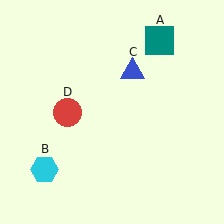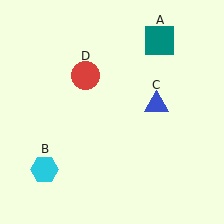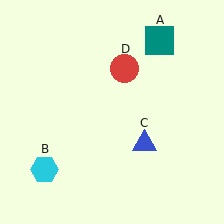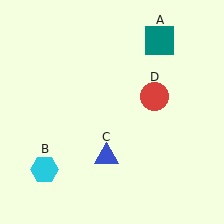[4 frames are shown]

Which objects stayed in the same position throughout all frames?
Teal square (object A) and cyan hexagon (object B) remained stationary.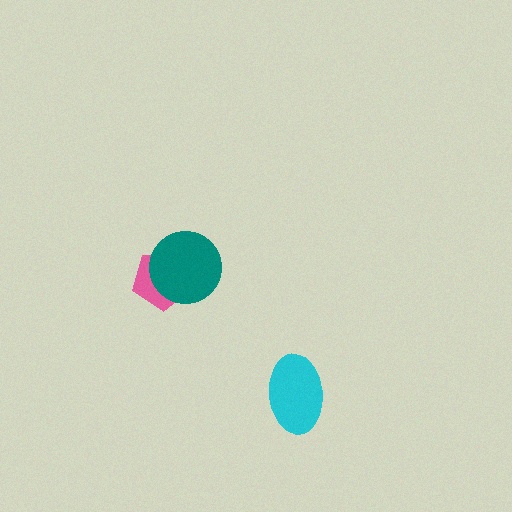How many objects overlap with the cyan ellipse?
0 objects overlap with the cyan ellipse.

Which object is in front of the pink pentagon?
The teal circle is in front of the pink pentagon.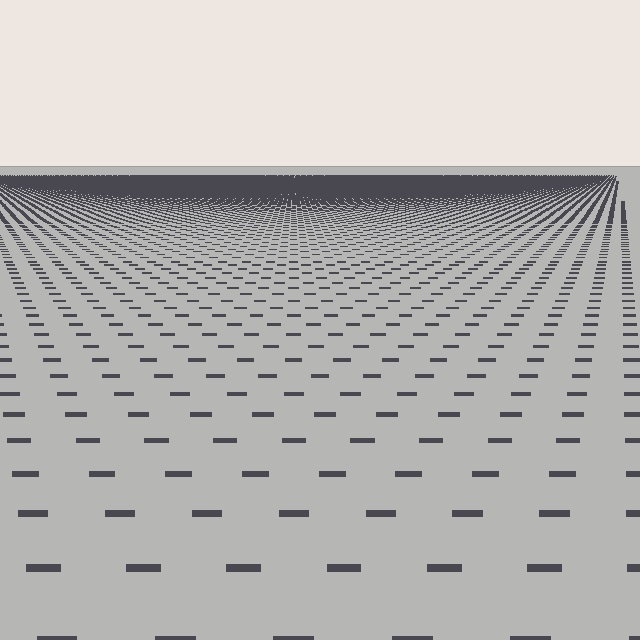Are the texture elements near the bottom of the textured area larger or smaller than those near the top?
Larger. Near the bottom, elements are closer to the viewer and appear at a bigger on-screen size.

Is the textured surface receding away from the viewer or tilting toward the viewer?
The surface is receding away from the viewer. Texture elements get smaller and denser toward the top.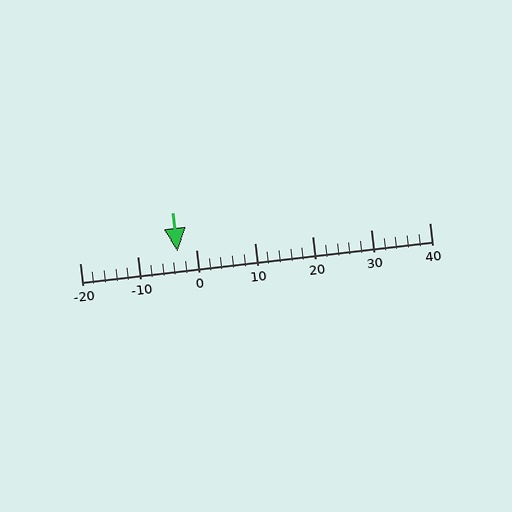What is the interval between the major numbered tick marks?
The major tick marks are spaced 10 units apart.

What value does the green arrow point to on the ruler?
The green arrow points to approximately -3.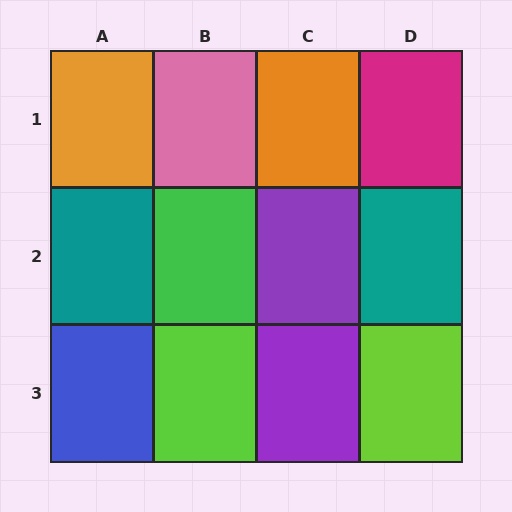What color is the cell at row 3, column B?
Lime.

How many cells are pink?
1 cell is pink.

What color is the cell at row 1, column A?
Orange.